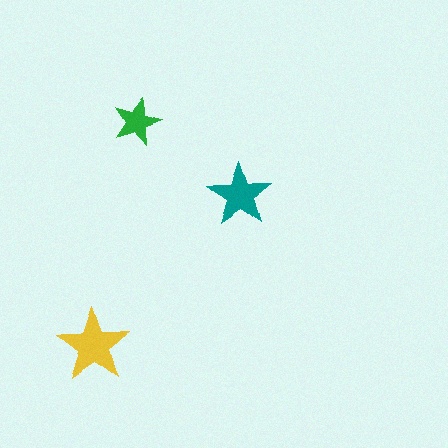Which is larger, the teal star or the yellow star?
The yellow one.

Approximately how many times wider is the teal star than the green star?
About 1.5 times wider.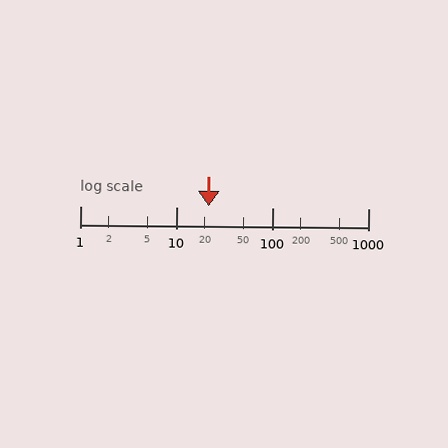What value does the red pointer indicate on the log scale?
The pointer indicates approximately 22.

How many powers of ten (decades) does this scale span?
The scale spans 3 decades, from 1 to 1000.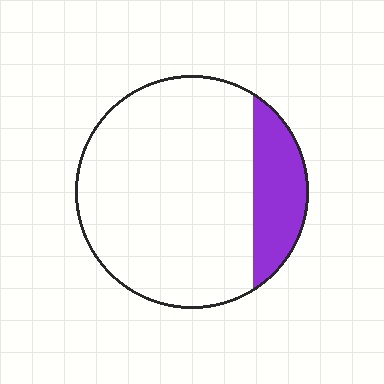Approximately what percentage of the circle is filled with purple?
Approximately 20%.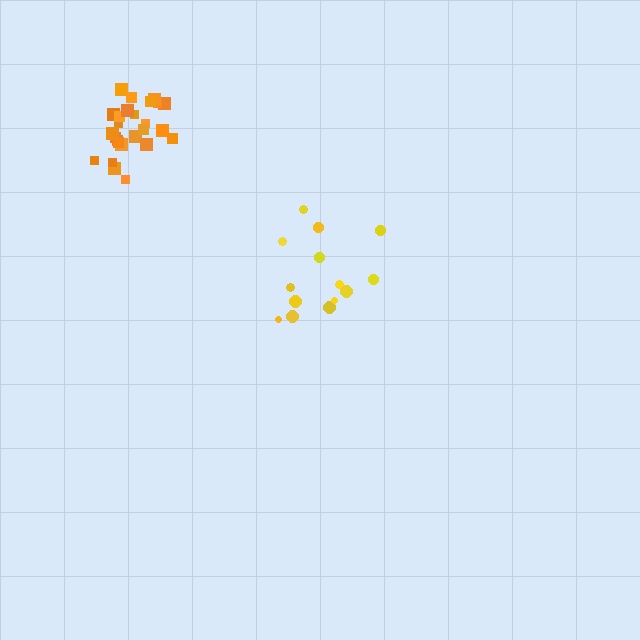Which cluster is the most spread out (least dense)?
Yellow.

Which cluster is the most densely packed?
Orange.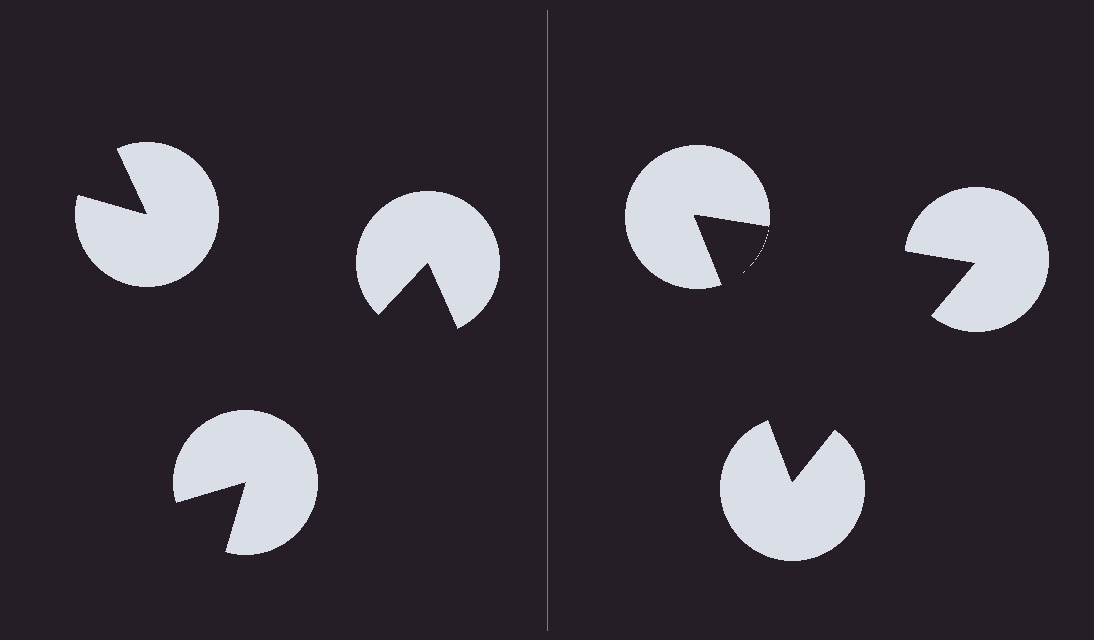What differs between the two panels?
The pac-man discs are positioned identically on both sides; only the wedge orientations differ. On the right they align to a triangle; on the left they are misaligned.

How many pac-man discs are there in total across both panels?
6 — 3 on each side.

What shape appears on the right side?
An illusory triangle.